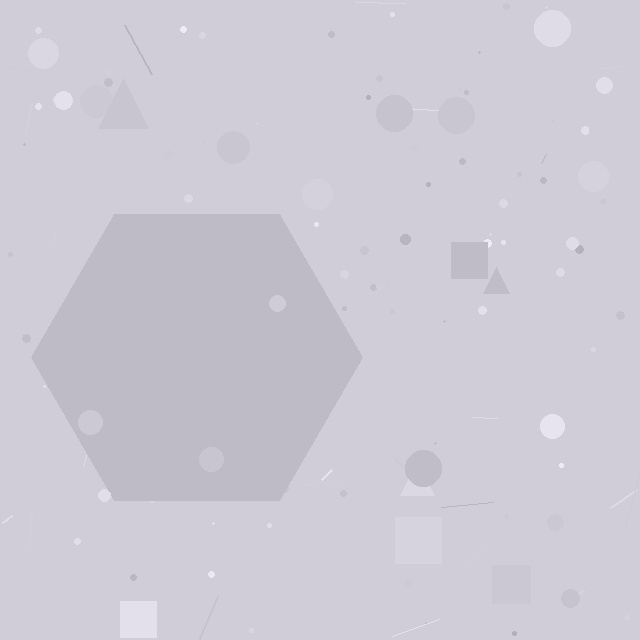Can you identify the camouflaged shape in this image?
The camouflaged shape is a hexagon.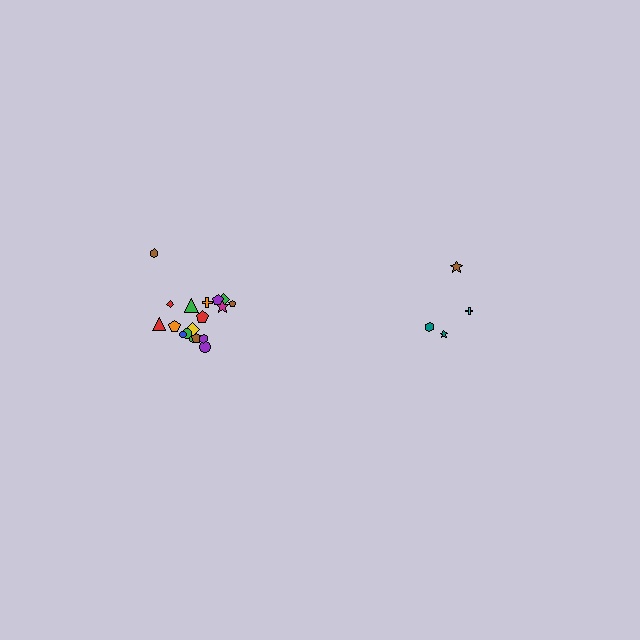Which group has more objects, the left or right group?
The left group.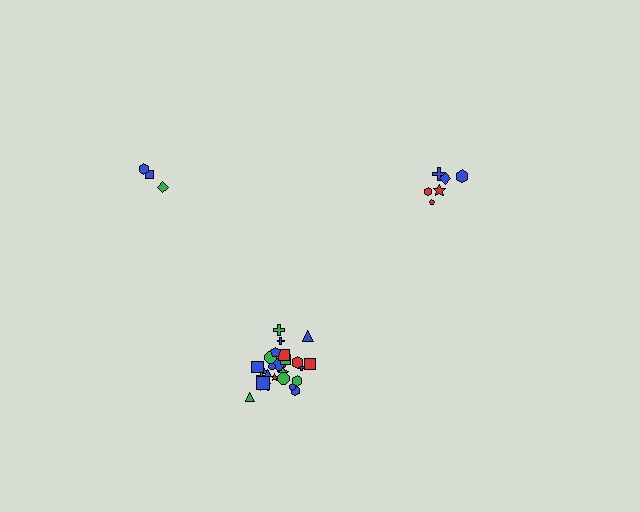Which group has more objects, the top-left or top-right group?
The top-right group.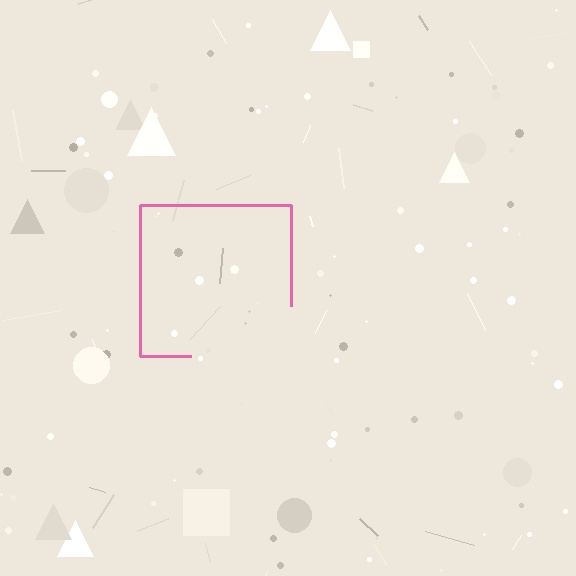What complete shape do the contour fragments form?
The contour fragments form a square.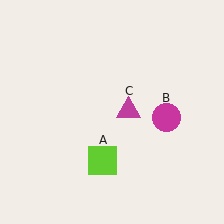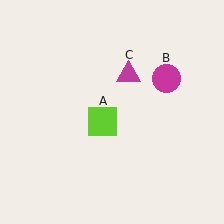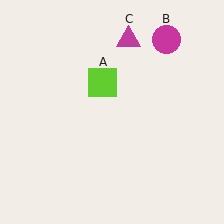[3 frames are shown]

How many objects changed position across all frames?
3 objects changed position: lime square (object A), magenta circle (object B), magenta triangle (object C).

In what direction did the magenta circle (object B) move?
The magenta circle (object B) moved up.